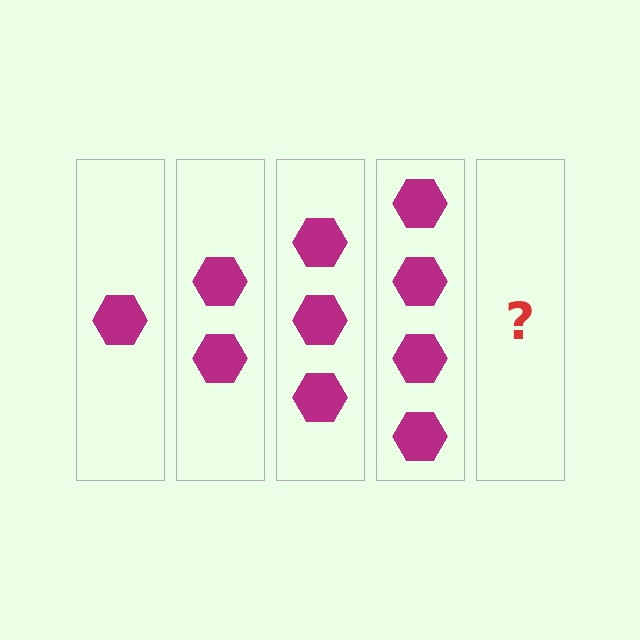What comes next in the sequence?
The next element should be 5 hexagons.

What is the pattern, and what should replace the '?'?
The pattern is that each step adds one more hexagon. The '?' should be 5 hexagons.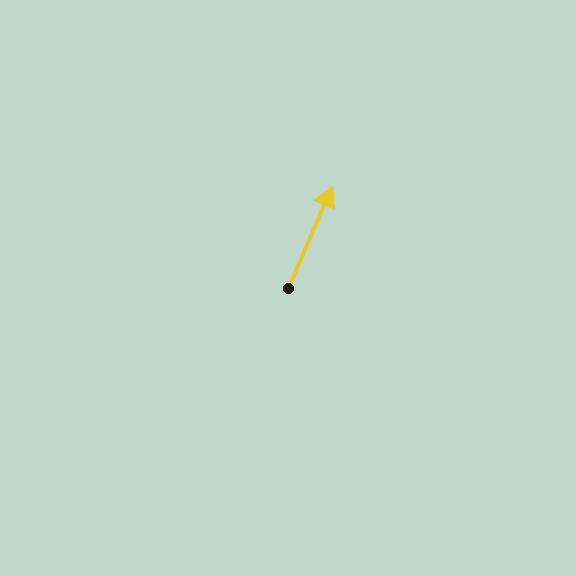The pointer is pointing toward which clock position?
Roughly 1 o'clock.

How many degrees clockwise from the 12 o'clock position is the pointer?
Approximately 24 degrees.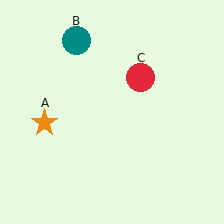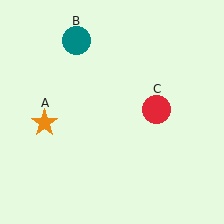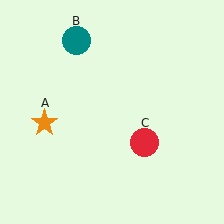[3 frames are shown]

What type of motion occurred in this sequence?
The red circle (object C) rotated clockwise around the center of the scene.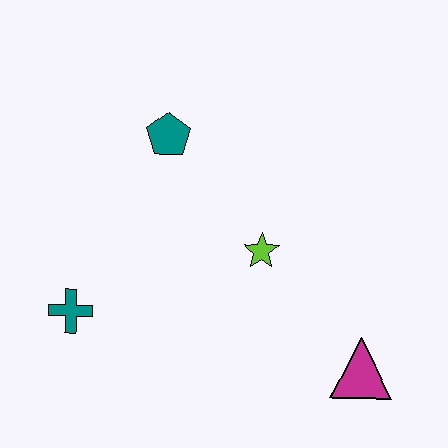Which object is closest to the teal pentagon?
The lime star is closest to the teal pentagon.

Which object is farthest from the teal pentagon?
The magenta triangle is farthest from the teal pentagon.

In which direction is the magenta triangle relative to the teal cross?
The magenta triangle is to the right of the teal cross.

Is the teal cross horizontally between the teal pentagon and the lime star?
No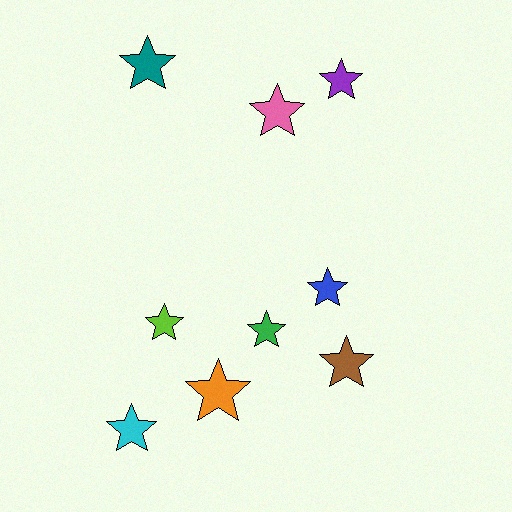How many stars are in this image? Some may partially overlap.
There are 9 stars.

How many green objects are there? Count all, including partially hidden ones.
There is 1 green object.